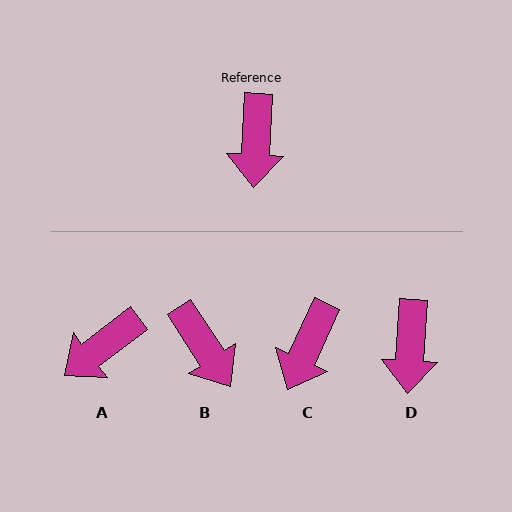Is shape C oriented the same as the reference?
No, it is off by about 21 degrees.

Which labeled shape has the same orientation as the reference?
D.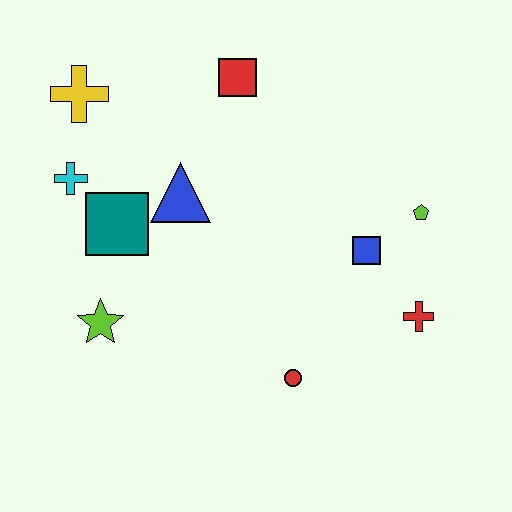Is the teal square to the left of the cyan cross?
No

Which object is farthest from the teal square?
The red cross is farthest from the teal square.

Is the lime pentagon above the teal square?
Yes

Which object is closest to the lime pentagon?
The blue square is closest to the lime pentagon.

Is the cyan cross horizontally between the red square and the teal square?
No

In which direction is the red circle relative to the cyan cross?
The red circle is to the right of the cyan cross.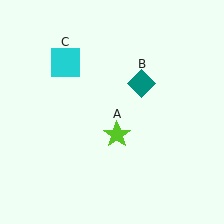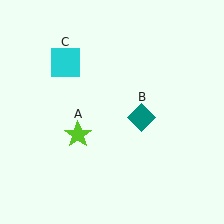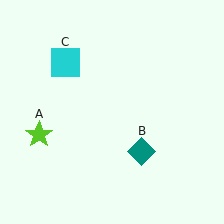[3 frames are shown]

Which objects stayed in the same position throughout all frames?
Cyan square (object C) remained stationary.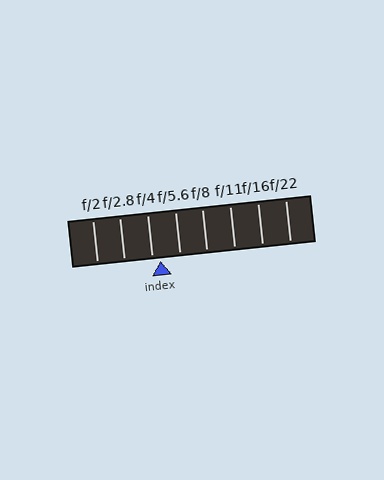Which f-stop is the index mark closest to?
The index mark is closest to f/4.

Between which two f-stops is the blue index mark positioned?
The index mark is between f/4 and f/5.6.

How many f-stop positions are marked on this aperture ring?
There are 8 f-stop positions marked.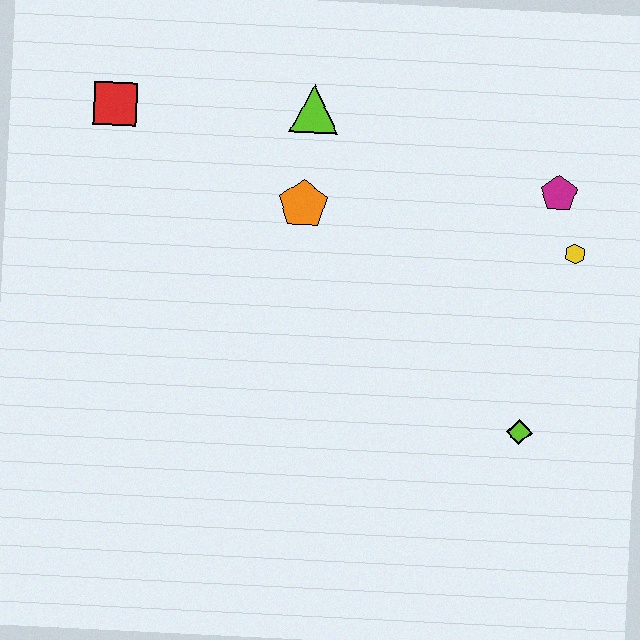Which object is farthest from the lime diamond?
The red square is farthest from the lime diamond.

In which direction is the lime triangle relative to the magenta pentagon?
The lime triangle is to the left of the magenta pentagon.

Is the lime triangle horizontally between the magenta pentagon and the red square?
Yes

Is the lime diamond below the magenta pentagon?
Yes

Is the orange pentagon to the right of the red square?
Yes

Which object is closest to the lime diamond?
The yellow hexagon is closest to the lime diamond.